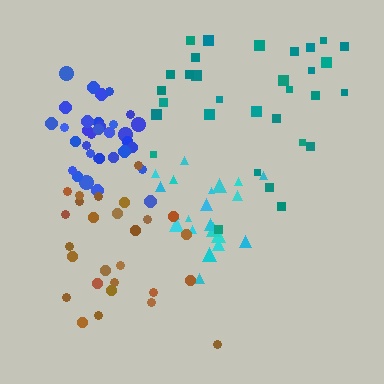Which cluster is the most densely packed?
Blue.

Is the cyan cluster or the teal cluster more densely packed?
Cyan.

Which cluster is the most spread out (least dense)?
Teal.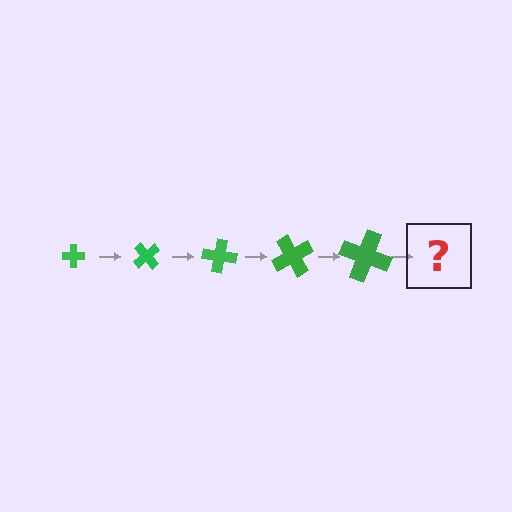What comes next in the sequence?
The next element should be a cross, larger than the previous one and rotated 250 degrees from the start.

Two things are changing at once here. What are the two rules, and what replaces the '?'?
The two rules are that the cross grows larger each step and it rotates 50 degrees each step. The '?' should be a cross, larger than the previous one and rotated 250 degrees from the start.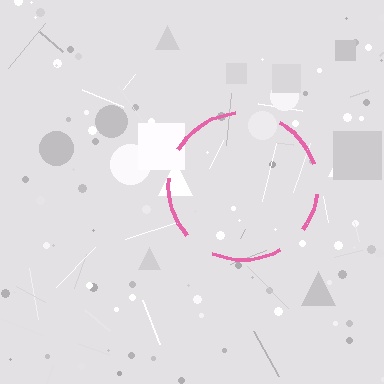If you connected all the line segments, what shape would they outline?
They would outline a circle.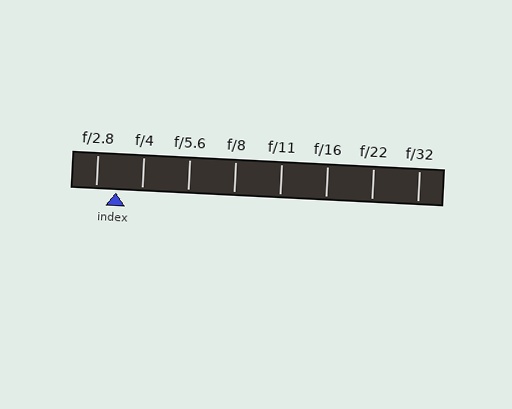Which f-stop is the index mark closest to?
The index mark is closest to f/2.8.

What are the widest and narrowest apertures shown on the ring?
The widest aperture shown is f/2.8 and the narrowest is f/32.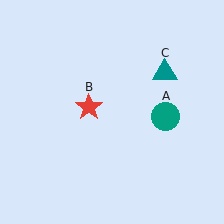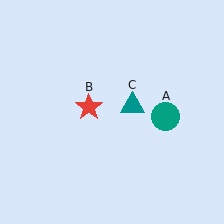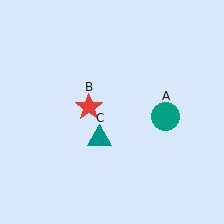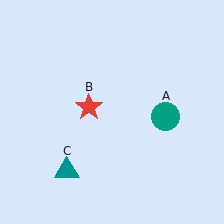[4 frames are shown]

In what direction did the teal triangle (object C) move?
The teal triangle (object C) moved down and to the left.